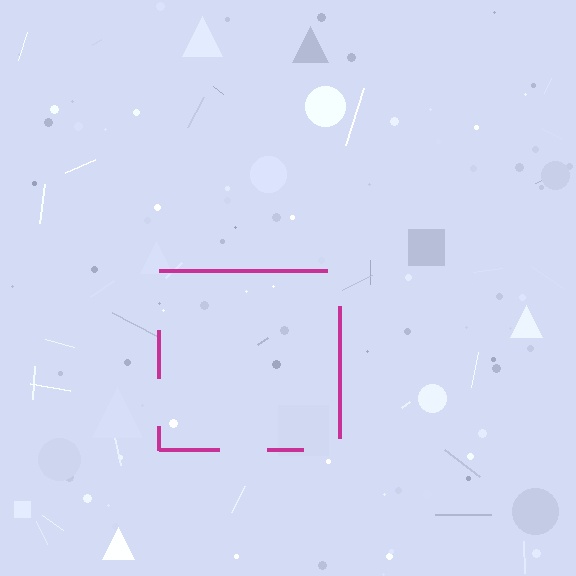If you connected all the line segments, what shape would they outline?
They would outline a square.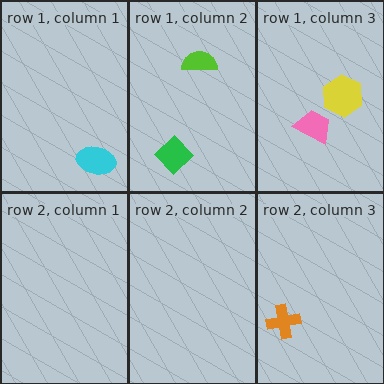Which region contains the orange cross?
The row 2, column 3 region.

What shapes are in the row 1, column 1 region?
The cyan ellipse.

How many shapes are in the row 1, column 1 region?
1.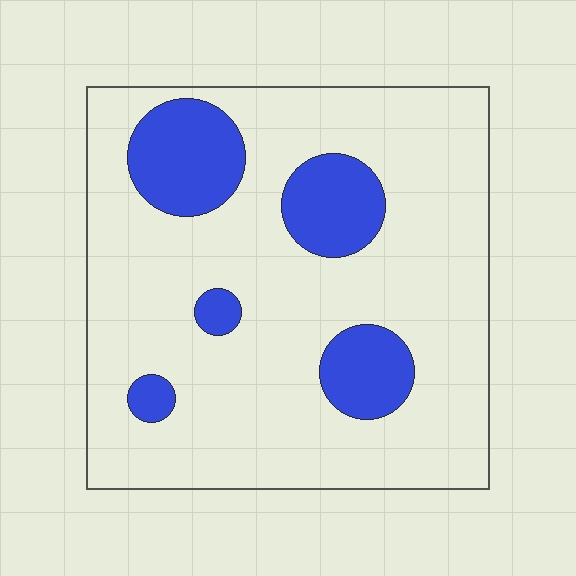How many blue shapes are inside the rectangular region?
5.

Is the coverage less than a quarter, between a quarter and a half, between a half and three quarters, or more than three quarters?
Less than a quarter.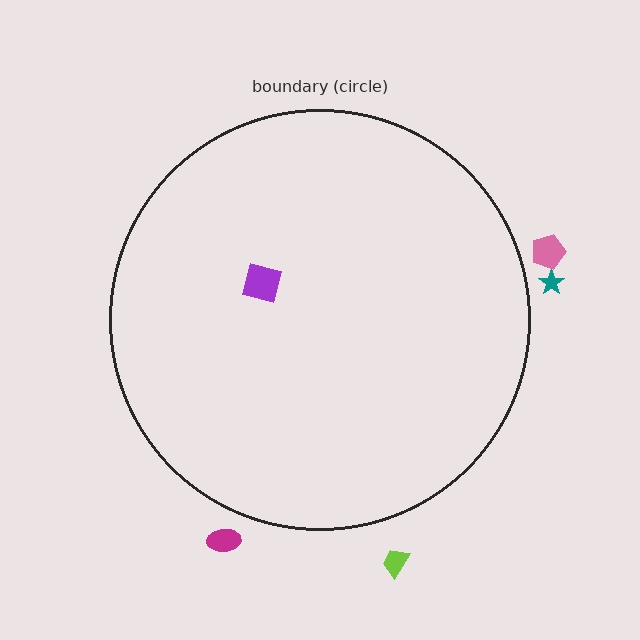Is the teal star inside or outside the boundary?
Outside.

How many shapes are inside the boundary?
1 inside, 4 outside.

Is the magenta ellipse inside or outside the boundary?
Outside.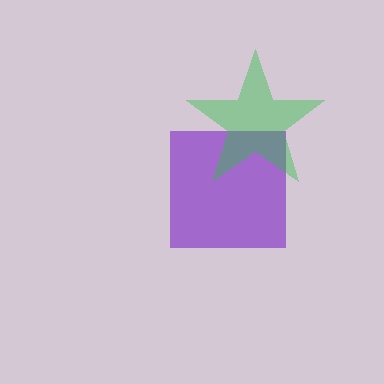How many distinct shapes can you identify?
There are 2 distinct shapes: a purple square, a green star.